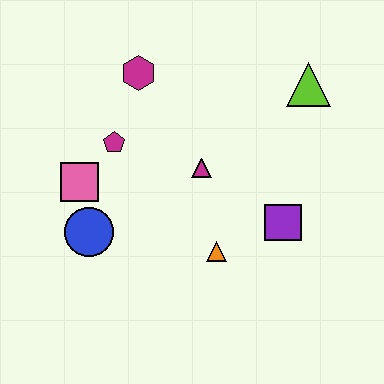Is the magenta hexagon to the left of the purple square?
Yes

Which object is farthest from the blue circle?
The lime triangle is farthest from the blue circle.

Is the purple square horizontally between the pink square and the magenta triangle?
No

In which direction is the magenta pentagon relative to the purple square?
The magenta pentagon is to the left of the purple square.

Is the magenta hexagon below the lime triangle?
No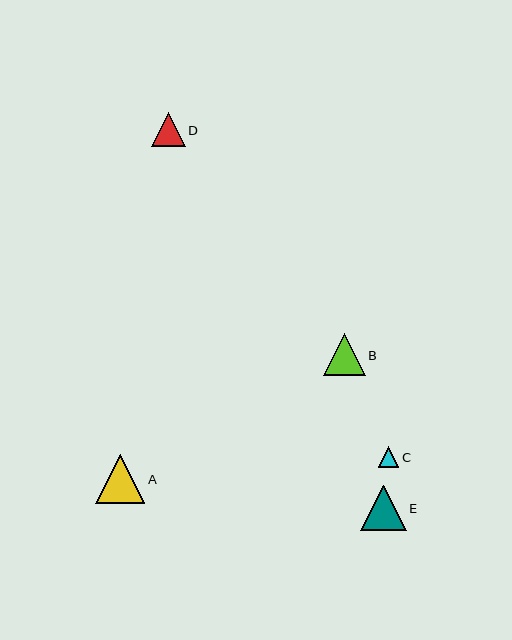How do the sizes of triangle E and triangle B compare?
Triangle E and triangle B are approximately the same size.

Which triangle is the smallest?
Triangle C is the smallest with a size of approximately 21 pixels.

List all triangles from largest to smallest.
From largest to smallest: A, E, B, D, C.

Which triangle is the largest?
Triangle A is the largest with a size of approximately 49 pixels.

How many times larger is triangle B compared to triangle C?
Triangle B is approximately 2.0 times the size of triangle C.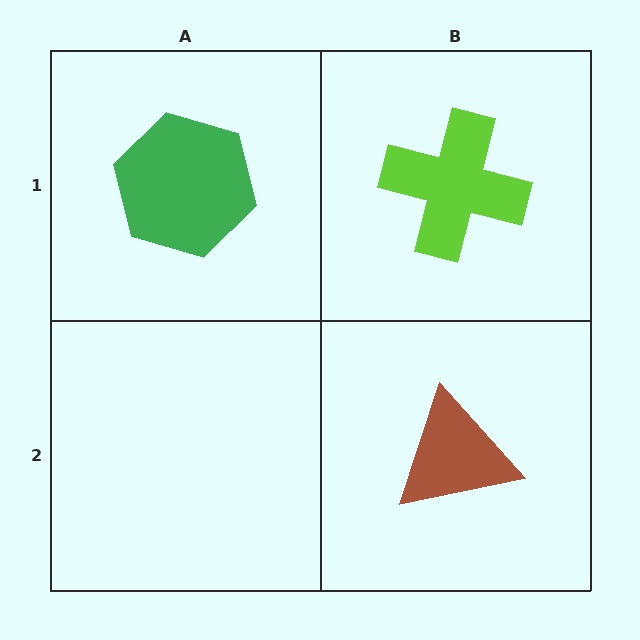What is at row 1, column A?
A green hexagon.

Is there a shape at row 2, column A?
No, that cell is empty.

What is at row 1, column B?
A lime cross.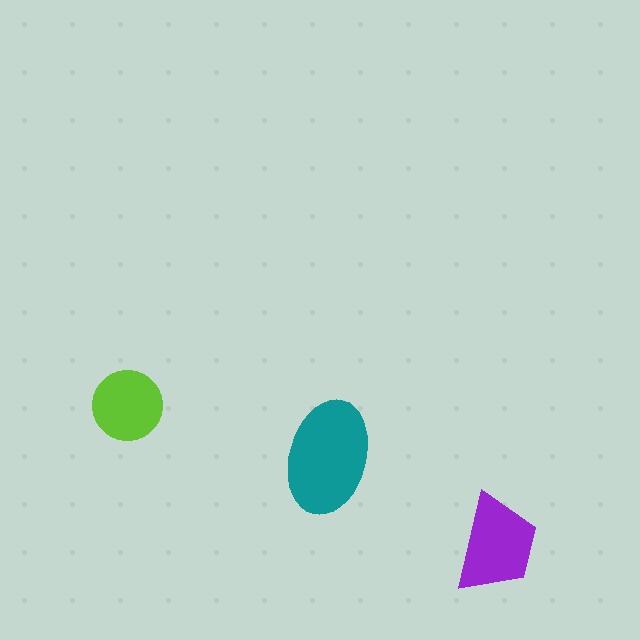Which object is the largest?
The teal ellipse.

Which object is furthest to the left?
The lime circle is leftmost.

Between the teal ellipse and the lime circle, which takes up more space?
The teal ellipse.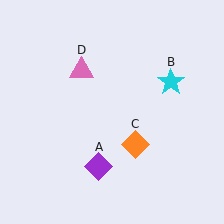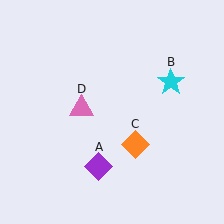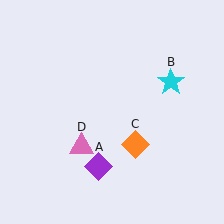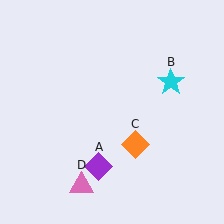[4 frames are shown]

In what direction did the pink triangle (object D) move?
The pink triangle (object D) moved down.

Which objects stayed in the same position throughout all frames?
Purple diamond (object A) and cyan star (object B) and orange diamond (object C) remained stationary.